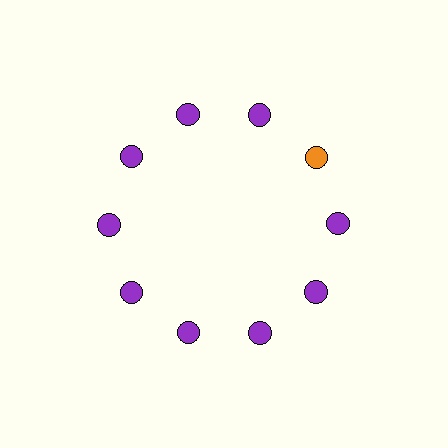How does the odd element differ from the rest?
It has a different color: orange instead of purple.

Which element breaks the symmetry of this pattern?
The orange circle at roughly the 2 o'clock position breaks the symmetry. All other shapes are purple circles.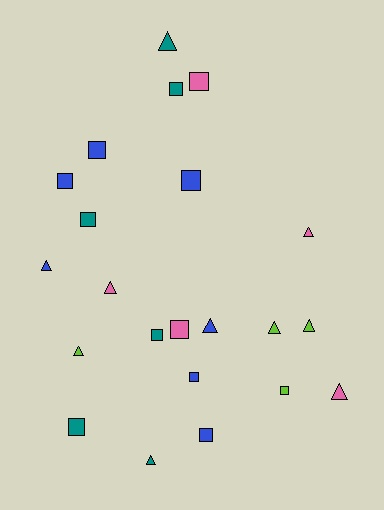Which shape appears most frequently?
Square, with 12 objects.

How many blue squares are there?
There are 5 blue squares.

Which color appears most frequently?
Blue, with 7 objects.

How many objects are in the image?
There are 22 objects.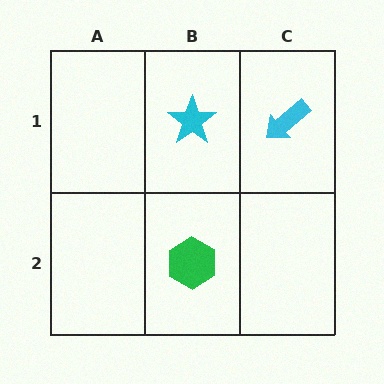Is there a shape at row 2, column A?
No, that cell is empty.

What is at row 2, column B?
A green hexagon.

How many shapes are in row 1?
2 shapes.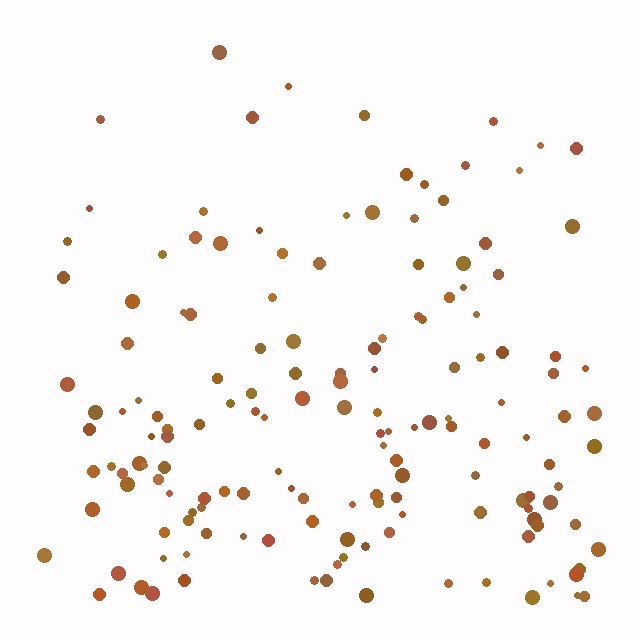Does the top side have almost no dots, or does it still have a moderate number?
Still a moderate number, just noticeably fewer than the bottom.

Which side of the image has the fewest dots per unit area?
The top.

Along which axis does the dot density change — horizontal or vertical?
Vertical.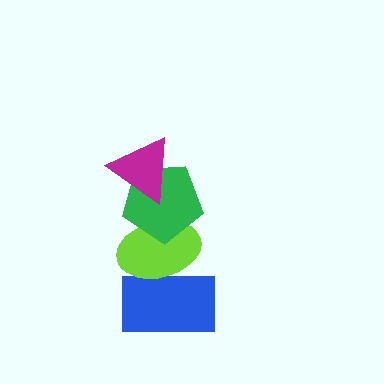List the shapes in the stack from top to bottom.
From top to bottom: the magenta triangle, the green pentagon, the lime ellipse, the blue rectangle.